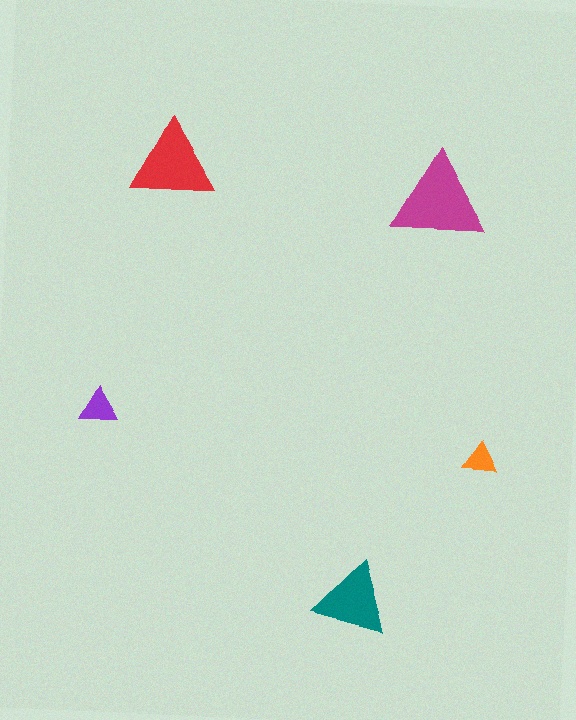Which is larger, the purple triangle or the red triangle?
The red one.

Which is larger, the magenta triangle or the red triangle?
The magenta one.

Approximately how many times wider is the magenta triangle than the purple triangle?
About 2.5 times wider.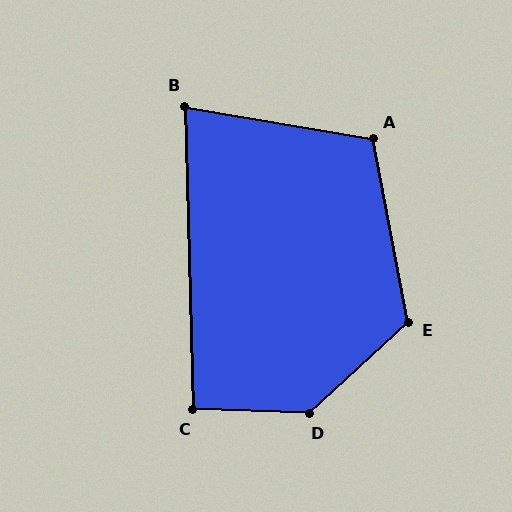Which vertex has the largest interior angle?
D, at approximately 136 degrees.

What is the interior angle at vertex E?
Approximately 122 degrees (obtuse).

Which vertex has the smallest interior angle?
B, at approximately 79 degrees.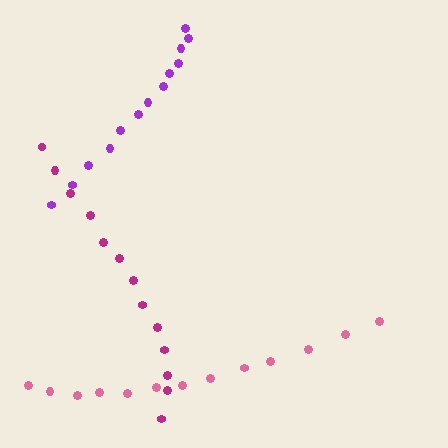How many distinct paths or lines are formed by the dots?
There are 3 distinct paths.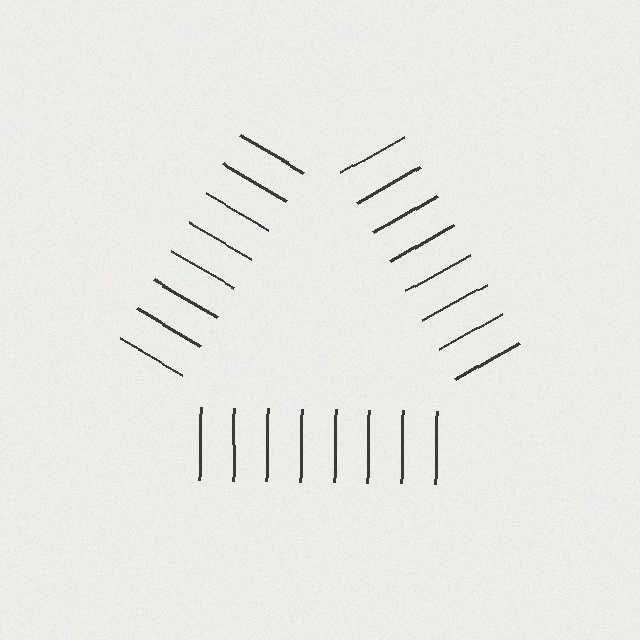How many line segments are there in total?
24 — 8 along each of the 3 edges.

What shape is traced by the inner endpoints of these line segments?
An illusory triangle — the line segments terminate on its edges but no continuous stroke is drawn.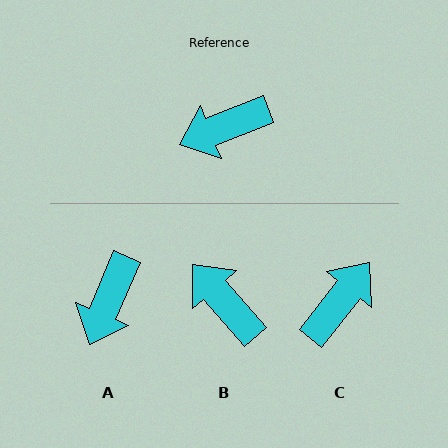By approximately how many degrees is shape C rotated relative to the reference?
Approximately 150 degrees clockwise.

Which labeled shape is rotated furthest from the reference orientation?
C, about 150 degrees away.